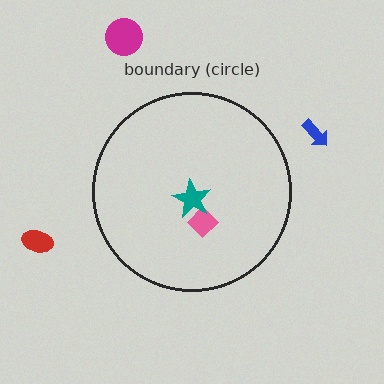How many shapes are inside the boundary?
2 inside, 3 outside.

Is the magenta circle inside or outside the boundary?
Outside.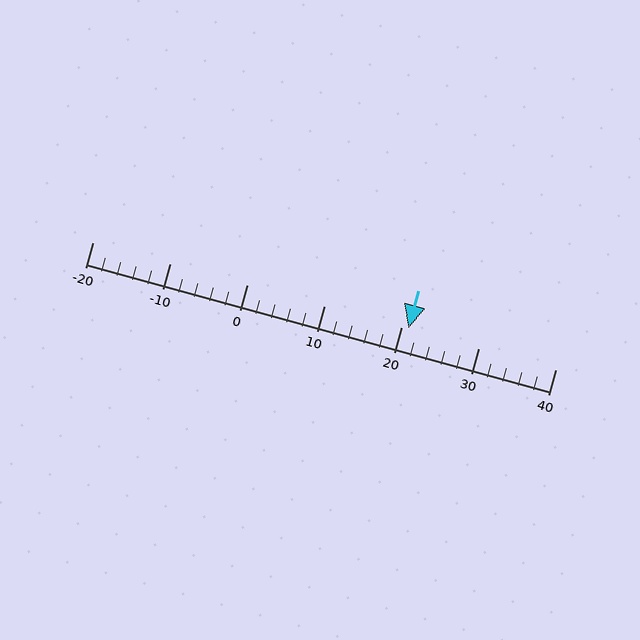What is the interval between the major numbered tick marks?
The major tick marks are spaced 10 units apart.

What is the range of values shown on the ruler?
The ruler shows values from -20 to 40.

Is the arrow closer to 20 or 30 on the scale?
The arrow is closer to 20.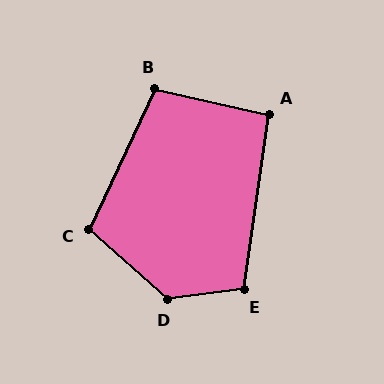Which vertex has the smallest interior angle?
A, at approximately 94 degrees.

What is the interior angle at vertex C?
Approximately 106 degrees (obtuse).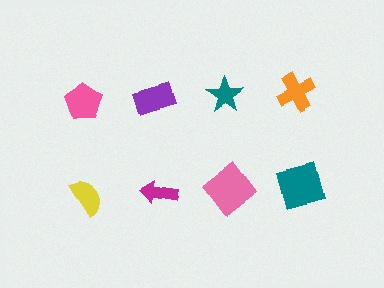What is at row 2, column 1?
A yellow semicircle.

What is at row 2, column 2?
A magenta arrow.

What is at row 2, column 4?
A teal square.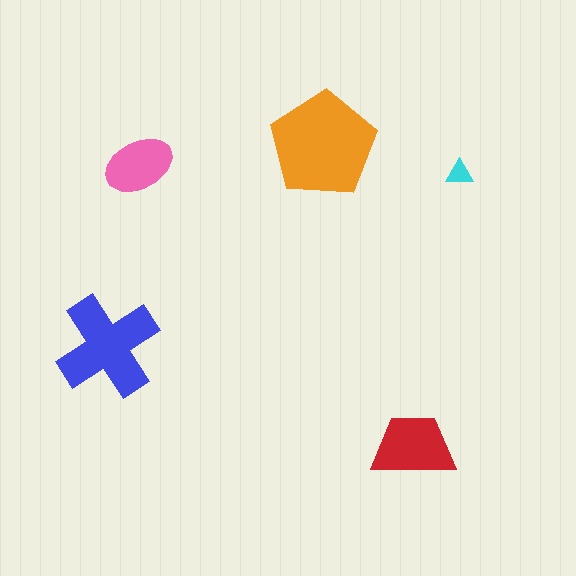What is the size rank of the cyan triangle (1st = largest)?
5th.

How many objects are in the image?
There are 5 objects in the image.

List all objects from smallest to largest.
The cyan triangle, the pink ellipse, the red trapezoid, the blue cross, the orange pentagon.